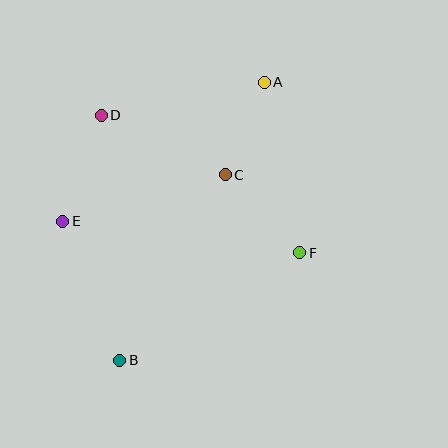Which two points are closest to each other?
Points A and C are closest to each other.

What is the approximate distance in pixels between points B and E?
The distance between B and E is approximately 150 pixels.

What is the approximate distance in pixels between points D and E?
The distance between D and E is approximately 113 pixels.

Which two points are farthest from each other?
Points A and B are farthest from each other.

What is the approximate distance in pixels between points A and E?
The distance between A and E is approximately 244 pixels.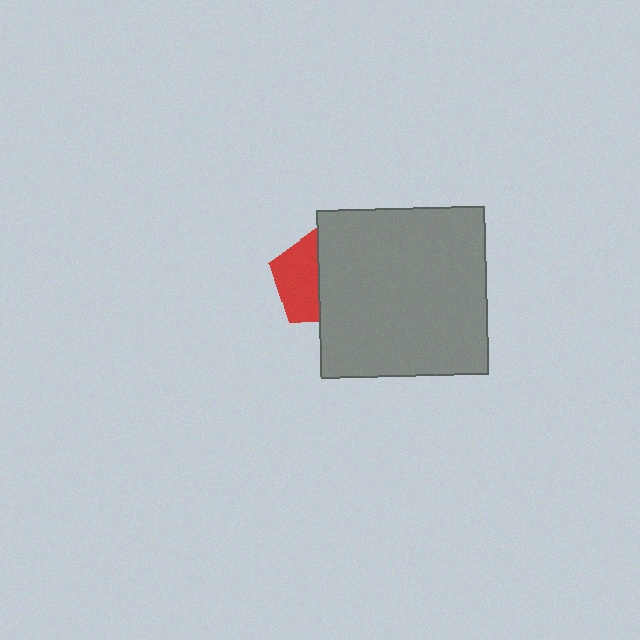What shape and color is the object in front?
The object in front is a gray square.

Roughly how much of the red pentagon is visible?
About half of it is visible (roughly 49%).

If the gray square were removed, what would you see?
You would see the complete red pentagon.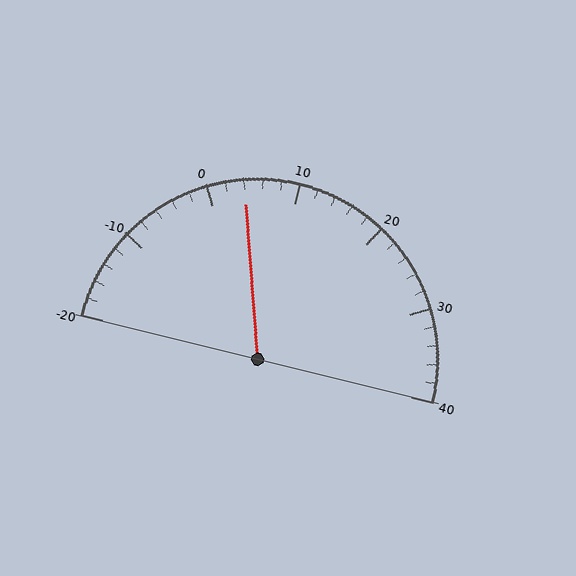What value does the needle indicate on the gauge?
The needle indicates approximately 4.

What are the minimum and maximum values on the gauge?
The gauge ranges from -20 to 40.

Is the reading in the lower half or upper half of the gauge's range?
The reading is in the lower half of the range (-20 to 40).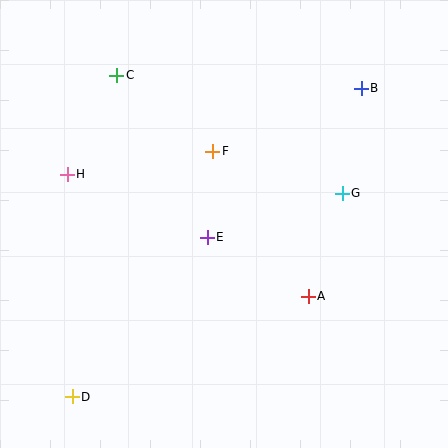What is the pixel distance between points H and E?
The distance between H and E is 154 pixels.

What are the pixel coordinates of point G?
Point G is at (342, 193).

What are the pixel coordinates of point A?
Point A is at (308, 296).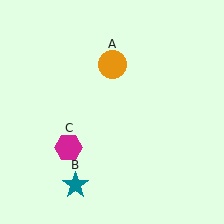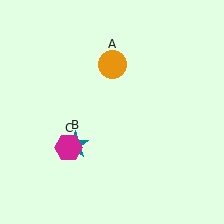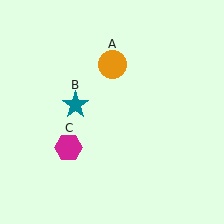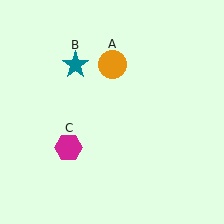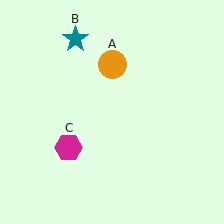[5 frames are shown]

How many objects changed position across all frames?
1 object changed position: teal star (object B).